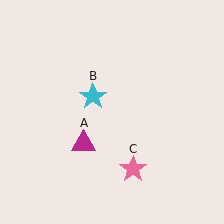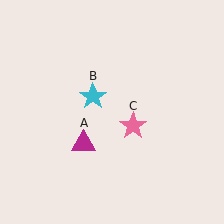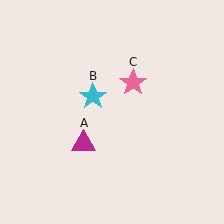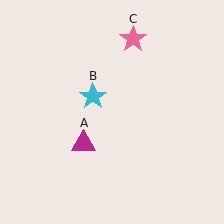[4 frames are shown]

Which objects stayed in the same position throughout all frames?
Magenta triangle (object A) and cyan star (object B) remained stationary.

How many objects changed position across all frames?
1 object changed position: pink star (object C).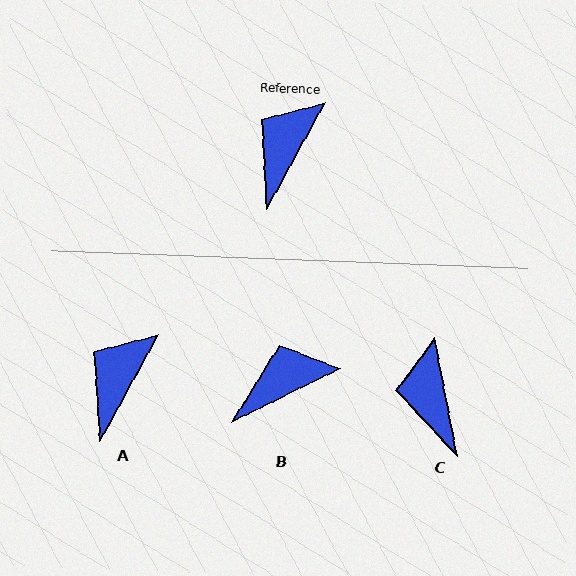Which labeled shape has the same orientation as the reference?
A.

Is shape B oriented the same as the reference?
No, it is off by about 35 degrees.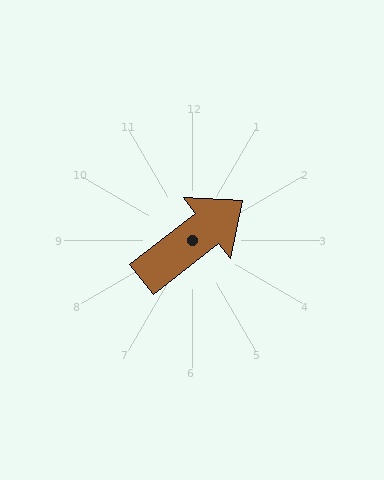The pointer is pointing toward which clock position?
Roughly 2 o'clock.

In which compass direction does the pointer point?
Northeast.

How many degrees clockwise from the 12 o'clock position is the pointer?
Approximately 52 degrees.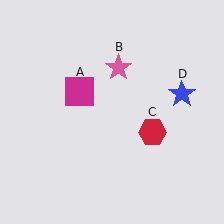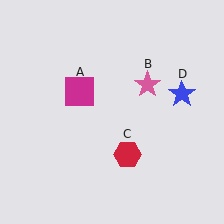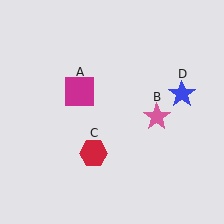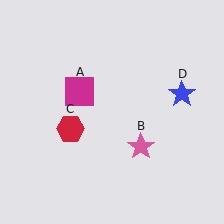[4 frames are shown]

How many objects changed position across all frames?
2 objects changed position: pink star (object B), red hexagon (object C).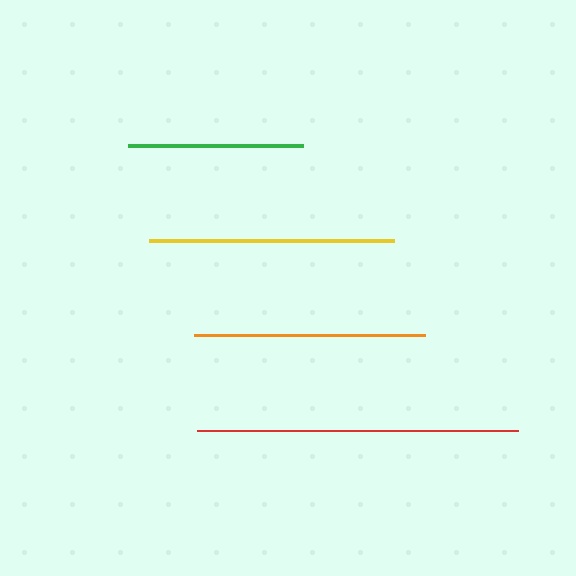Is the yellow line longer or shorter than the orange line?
The yellow line is longer than the orange line.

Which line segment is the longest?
The red line is the longest at approximately 321 pixels.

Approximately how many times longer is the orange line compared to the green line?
The orange line is approximately 1.3 times the length of the green line.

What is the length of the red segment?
The red segment is approximately 321 pixels long.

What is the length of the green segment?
The green segment is approximately 175 pixels long.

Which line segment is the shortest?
The green line is the shortest at approximately 175 pixels.